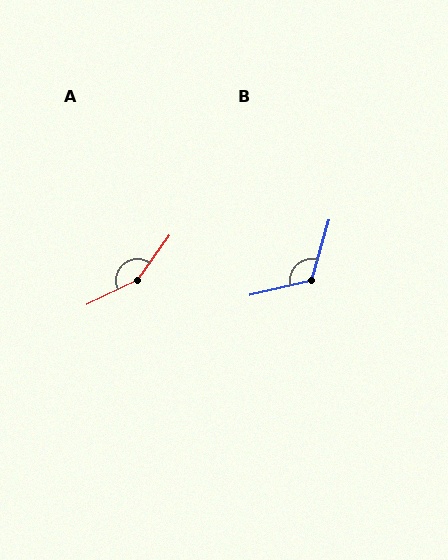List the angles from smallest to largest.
B (120°), A (152°).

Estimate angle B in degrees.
Approximately 120 degrees.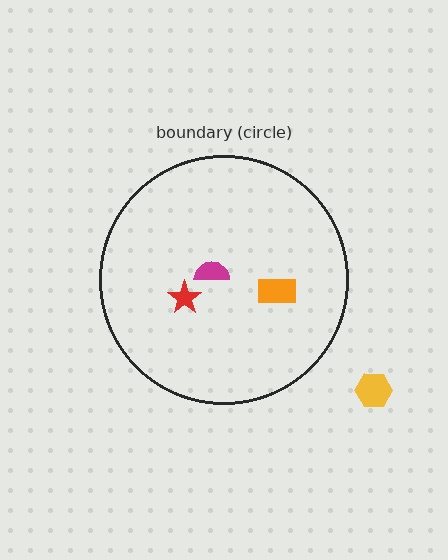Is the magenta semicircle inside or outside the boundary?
Inside.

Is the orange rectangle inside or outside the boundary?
Inside.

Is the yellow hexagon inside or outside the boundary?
Outside.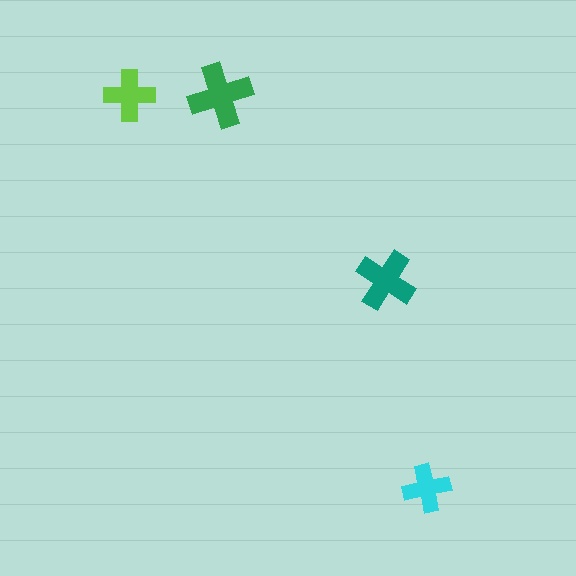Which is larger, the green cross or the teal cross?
The green one.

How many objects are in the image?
There are 4 objects in the image.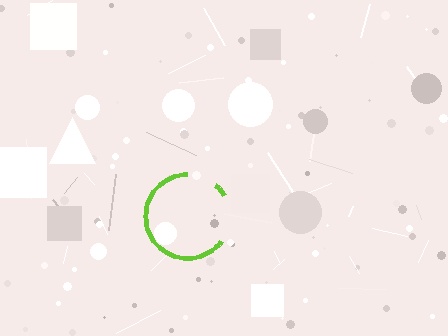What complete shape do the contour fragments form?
The contour fragments form a circle.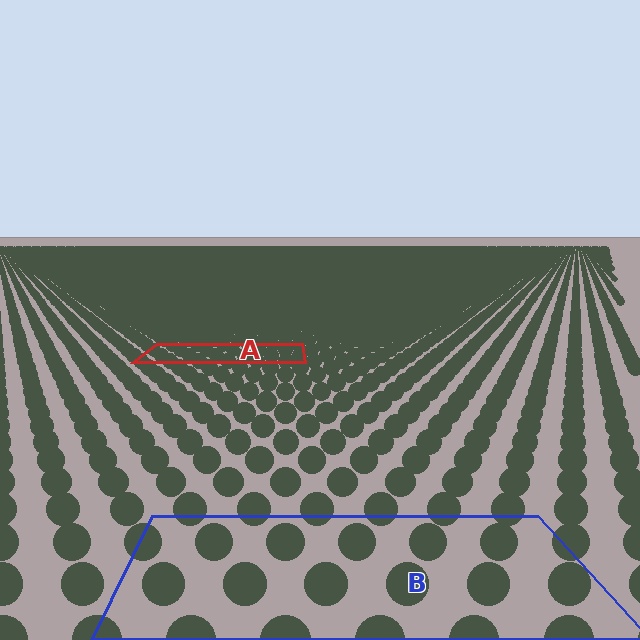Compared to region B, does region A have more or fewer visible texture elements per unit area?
Region A has more texture elements per unit area — they are packed more densely because it is farther away.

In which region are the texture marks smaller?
The texture marks are smaller in region A, because it is farther away.